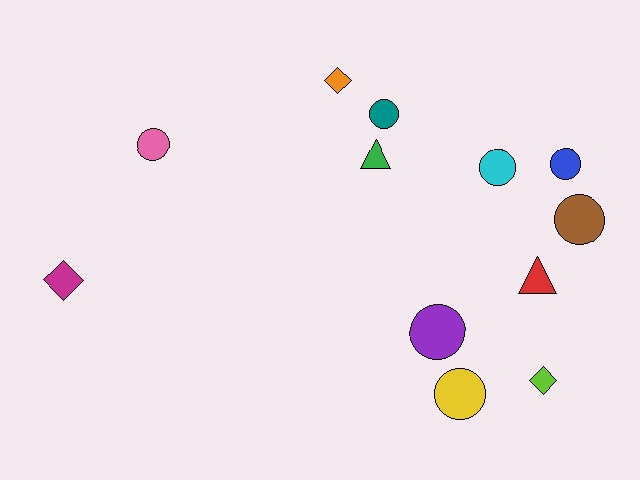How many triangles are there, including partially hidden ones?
There are 2 triangles.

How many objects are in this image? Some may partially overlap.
There are 12 objects.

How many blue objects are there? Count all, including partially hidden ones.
There is 1 blue object.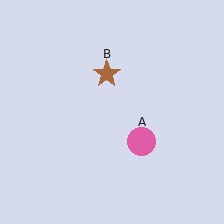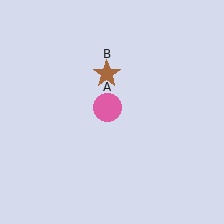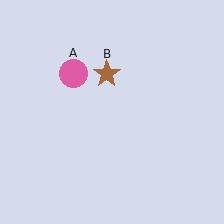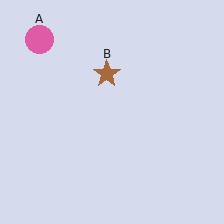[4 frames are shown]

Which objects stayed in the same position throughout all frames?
Brown star (object B) remained stationary.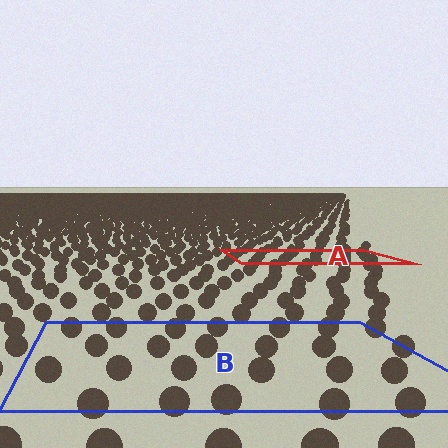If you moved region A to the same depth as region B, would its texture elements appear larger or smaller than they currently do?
They would appear larger. At a closer depth, the same texture elements are projected at a bigger on-screen size.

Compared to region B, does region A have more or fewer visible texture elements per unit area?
Region A has more texture elements per unit area — they are packed more densely because it is farther away.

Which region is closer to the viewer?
Region B is closer. The texture elements there are larger and more spread out.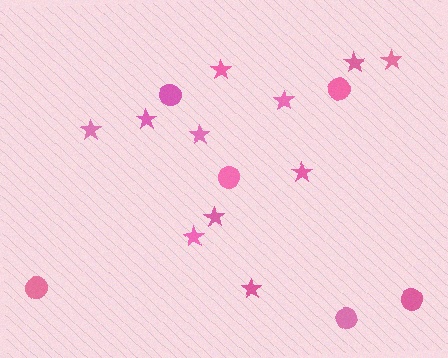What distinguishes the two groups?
There are 2 groups: one group of circles (6) and one group of stars (11).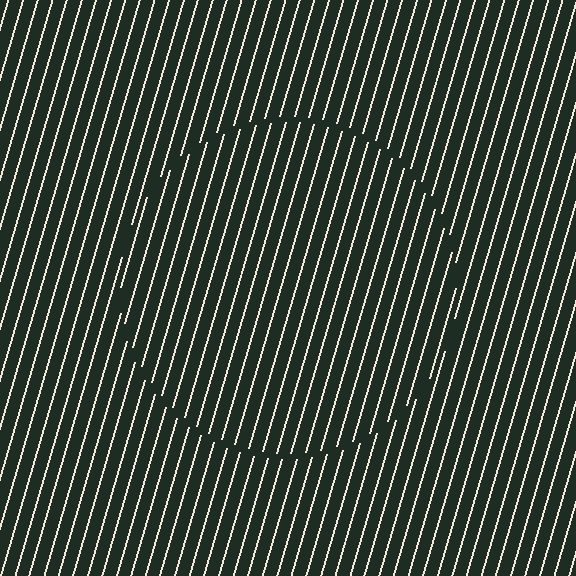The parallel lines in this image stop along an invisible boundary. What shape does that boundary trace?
An illusory circle. The interior of the shape contains the same grating, shifted by half a period — the contour is defined by the phase discontinuity where line-ends from the inner and outer gratings abut.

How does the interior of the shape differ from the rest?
The interior of the shape contains the same grating, shifted by half a period — the contour is defined by the phase discontinuity where line-ends from the inner and outer gratings abut.